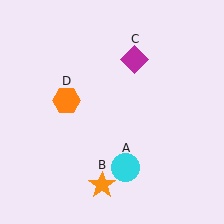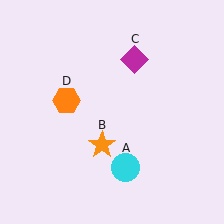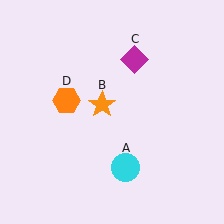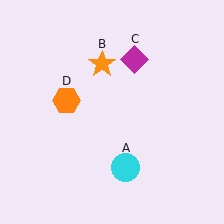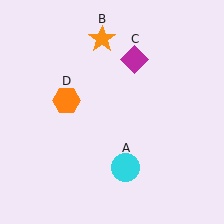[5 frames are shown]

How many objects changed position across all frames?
1 object changed position: orange star (object B).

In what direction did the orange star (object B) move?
The orange star (object B) moved up.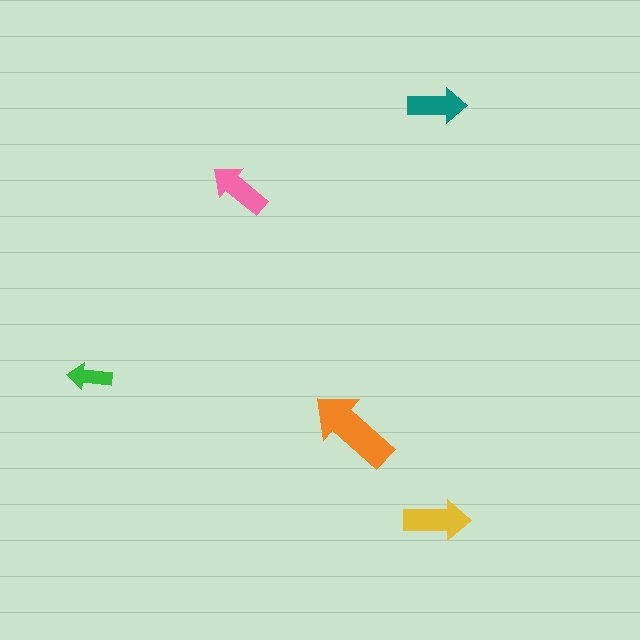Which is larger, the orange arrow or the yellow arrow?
The orange one.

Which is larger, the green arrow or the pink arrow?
The pink one.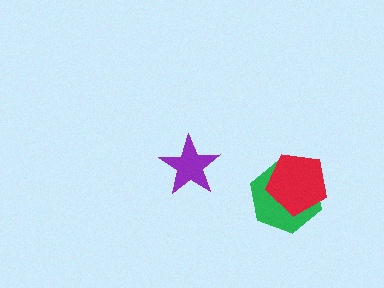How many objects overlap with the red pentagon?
1 object overlaps with the red pentagon.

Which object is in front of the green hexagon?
The red pentagon is in front of the green hexagon.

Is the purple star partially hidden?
No, no other shape covers it.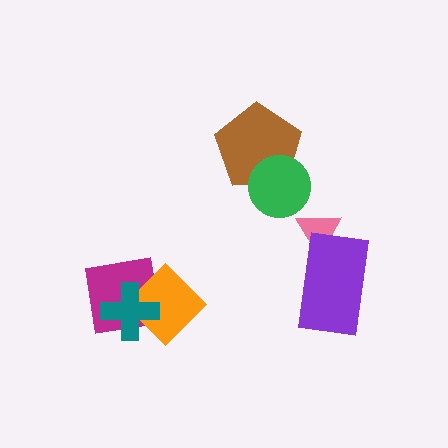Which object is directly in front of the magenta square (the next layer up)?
The orange diamond is directly in front of the magenta square.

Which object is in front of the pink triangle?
The purple rectangle is in front of the pink triangle.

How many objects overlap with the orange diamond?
2 objects overlap with the orange diamond.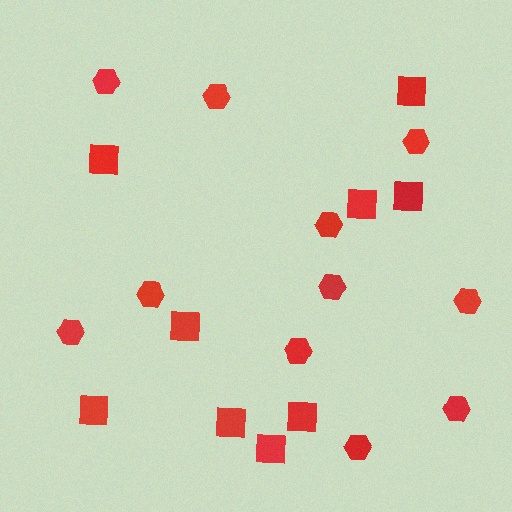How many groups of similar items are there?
There are 2 groups: one group of squares (9) and one group of hexagons (11).